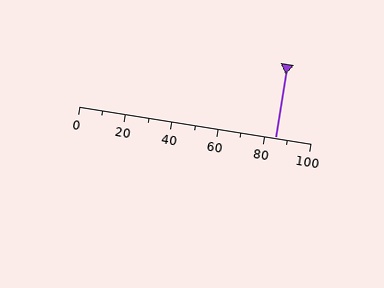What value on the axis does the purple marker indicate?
The marker indicates approximately 85.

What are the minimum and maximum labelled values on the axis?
The axis runs from 0 to 100.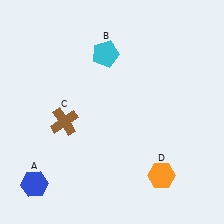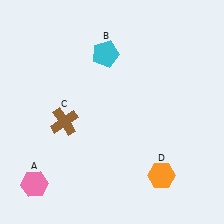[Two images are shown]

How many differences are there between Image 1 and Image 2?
There is 1 difference between the two images.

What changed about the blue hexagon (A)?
In Image 1, A is blue. In Image 2, it changed to pink.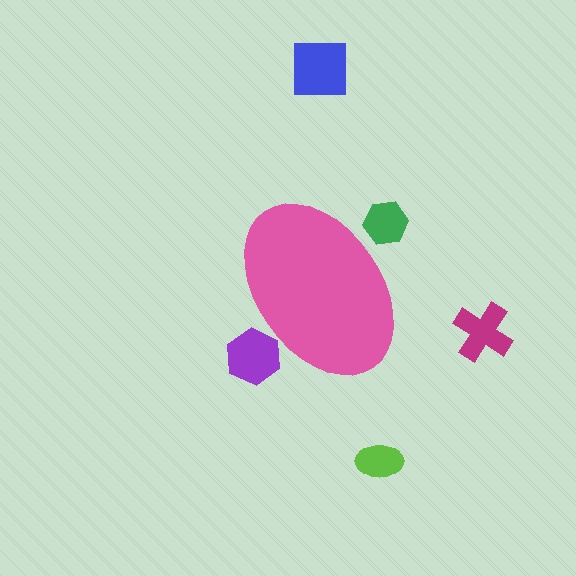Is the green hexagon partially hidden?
Yes, the green hexagon is partially hidden behind the pink ellipse.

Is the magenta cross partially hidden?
No, the magenta cross is fully visible.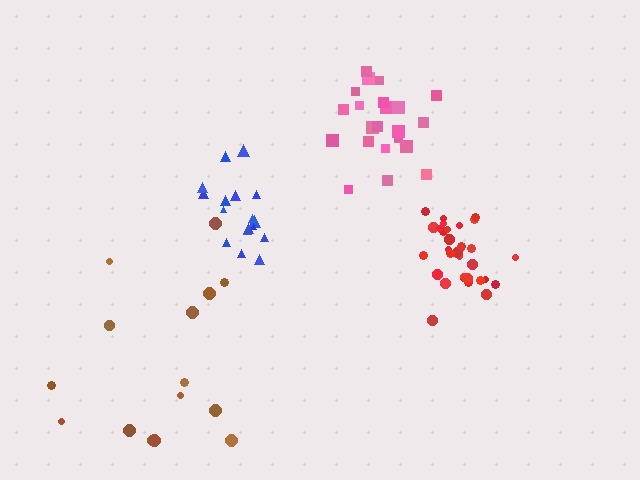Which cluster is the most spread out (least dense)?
Brown.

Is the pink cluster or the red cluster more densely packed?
Red.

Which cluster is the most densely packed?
Red.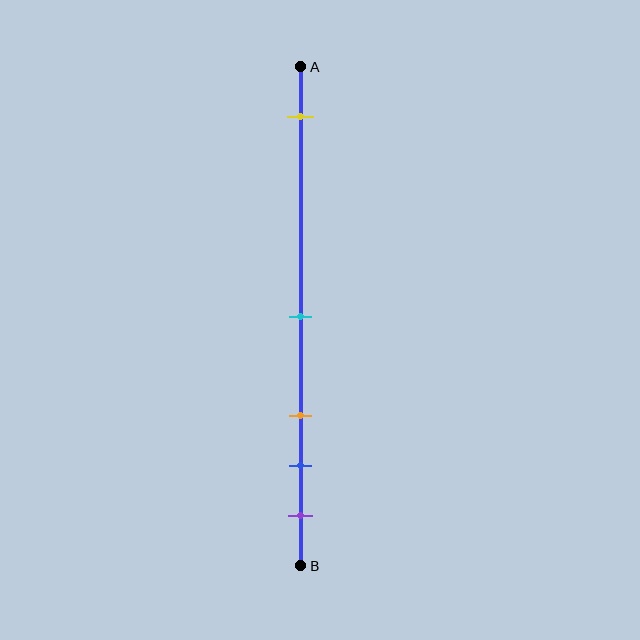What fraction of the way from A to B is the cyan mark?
The cyan mark is approximately 50% (0.5) of the way from A to B.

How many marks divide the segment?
There are 5 marks dividing the segment.